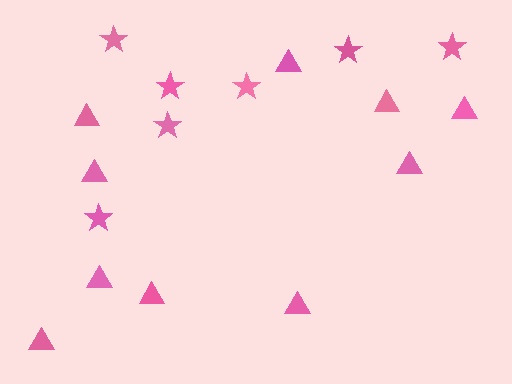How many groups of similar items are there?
There are 2 groups: one group of triangles (10) and one group of stars (7).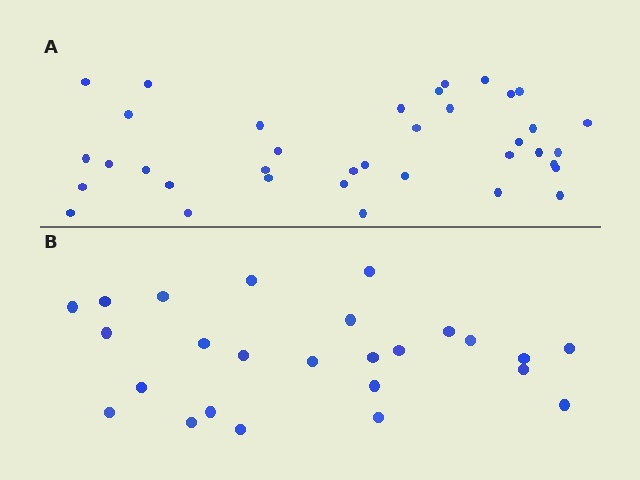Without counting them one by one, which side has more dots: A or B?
Region A (the top region) has more dots.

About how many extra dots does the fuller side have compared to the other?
Region A has roughly 12 or so more dots than region B.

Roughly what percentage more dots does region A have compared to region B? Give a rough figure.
About 50% more.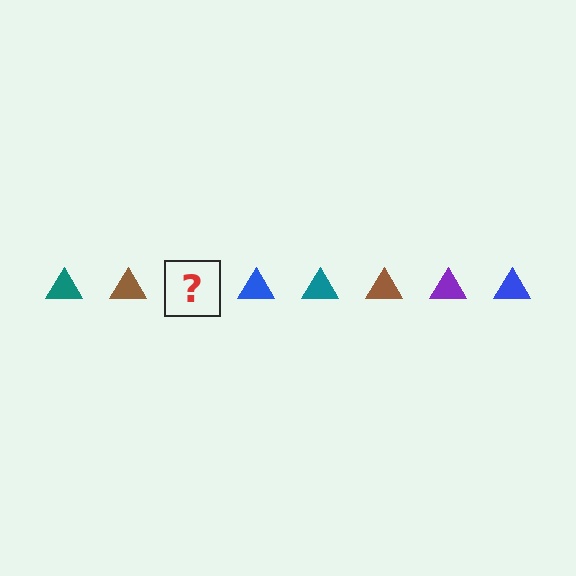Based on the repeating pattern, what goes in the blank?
The blank should be a purple triangle.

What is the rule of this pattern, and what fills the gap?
The rule is that the pattern cycles through teal, brown, purple, blue triangles. The gap should be filled with a purple triangle.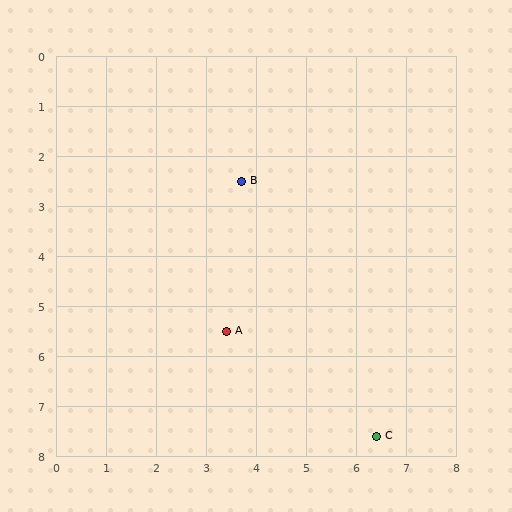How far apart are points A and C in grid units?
Points A and C are about 3.7 grid units apart.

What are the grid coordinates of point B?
Point B is at approximately (3.7, 2.5).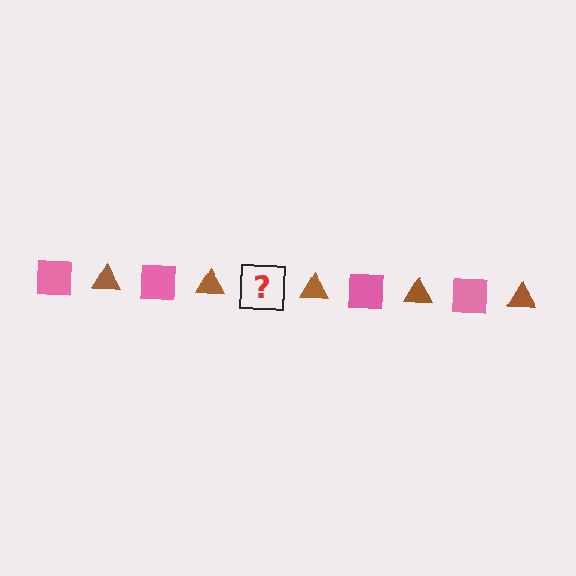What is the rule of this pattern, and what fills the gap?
The rule is that the pattern alternates between pink square and brown triangle. The gap should be filled with a pink square.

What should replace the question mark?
The question mark should be replaced with a pink square.